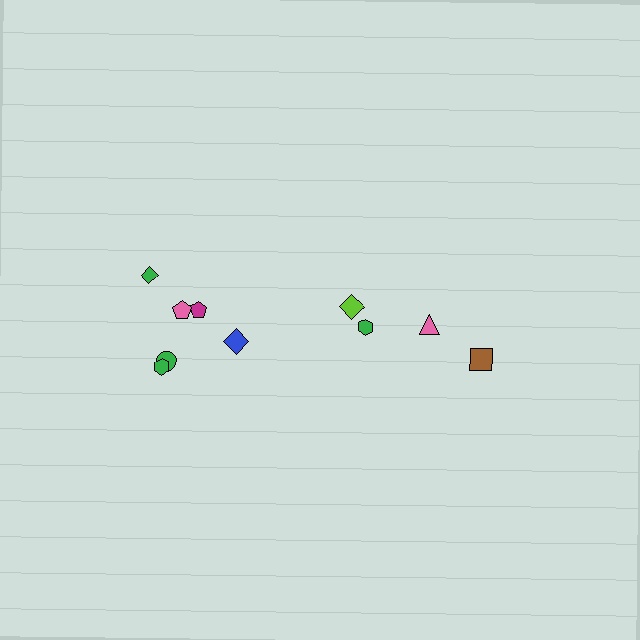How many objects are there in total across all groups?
There are 10 objects.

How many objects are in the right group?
There are 4 objects.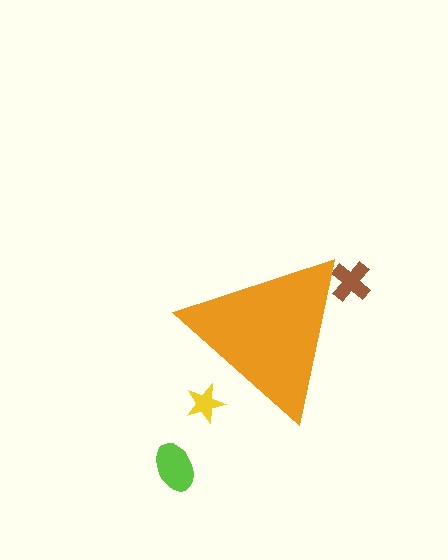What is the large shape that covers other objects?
An orange triangle.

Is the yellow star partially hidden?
Yes, the yellow star is partially hidden behind the orange triangle.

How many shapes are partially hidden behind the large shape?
2 shapes are partially hidden.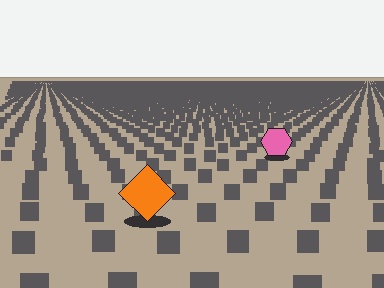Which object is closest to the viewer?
The orange diamond is closest. The texture marks near it are larger and more spread out.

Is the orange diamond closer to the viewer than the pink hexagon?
Yes. The orange diamond is closer — you can tell from the texture gradient: the ground texture is coarser near it.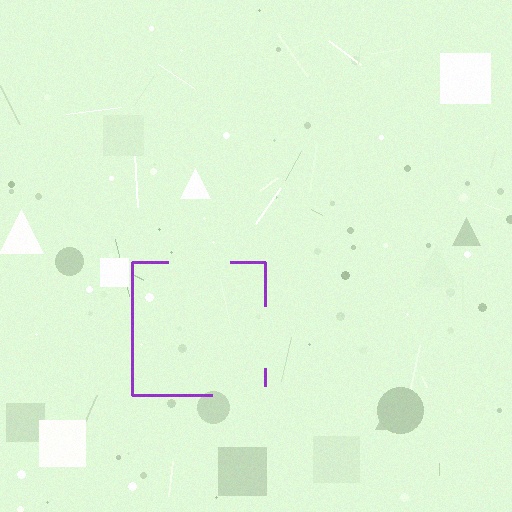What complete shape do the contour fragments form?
The contour fragments form a square.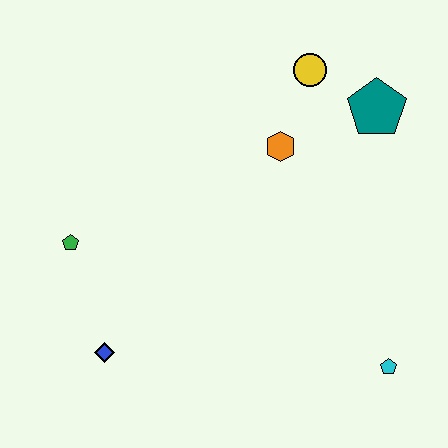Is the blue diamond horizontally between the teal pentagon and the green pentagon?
Yes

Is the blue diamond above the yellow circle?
No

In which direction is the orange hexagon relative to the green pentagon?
The orange hexagon is to the right of the green pentagon.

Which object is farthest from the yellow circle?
The blue diamond is farthest from the yellow circle.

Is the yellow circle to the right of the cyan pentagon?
No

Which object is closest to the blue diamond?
The green pentagon is closest to the blue diamond.